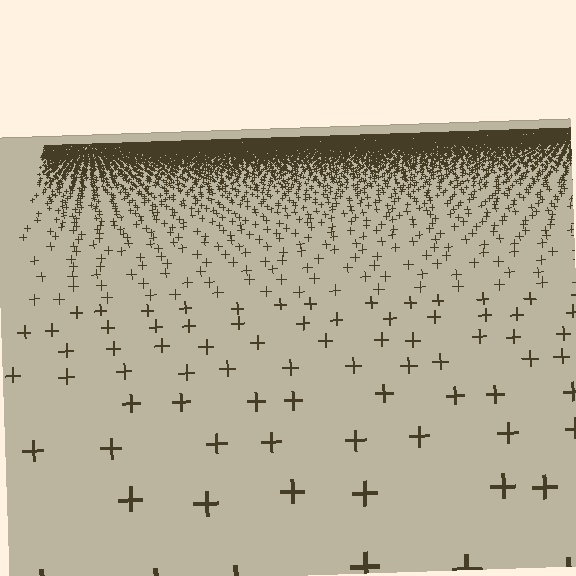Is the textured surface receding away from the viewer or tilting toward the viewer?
The surface is receding away from the viewer. Texture elements get smaller and denser toward the top.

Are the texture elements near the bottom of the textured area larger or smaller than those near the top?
Larger. Near the bottom, elements are closer to the viewer and appear at a bigger on-screen size.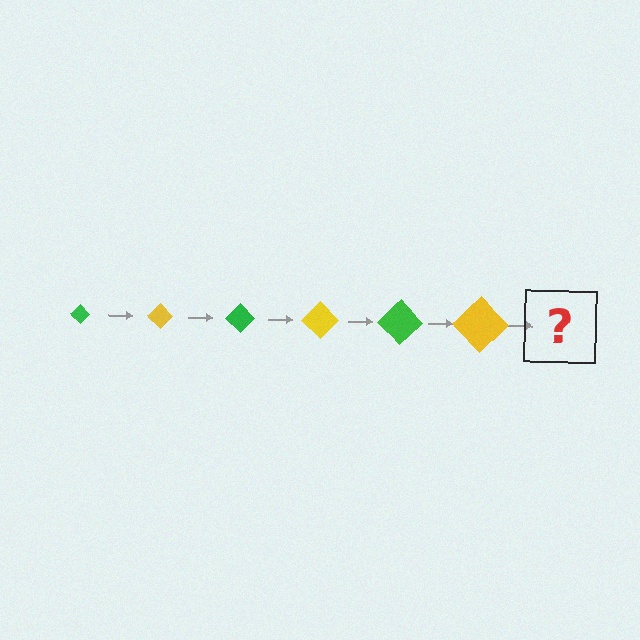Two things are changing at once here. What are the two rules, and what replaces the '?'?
The two rules are that the diamond grows larger each step and the color cycles through green and yellow. The '?' should be a green diamond, larger than the previous one.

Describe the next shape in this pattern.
It should be a green diamond, larger than the previous one.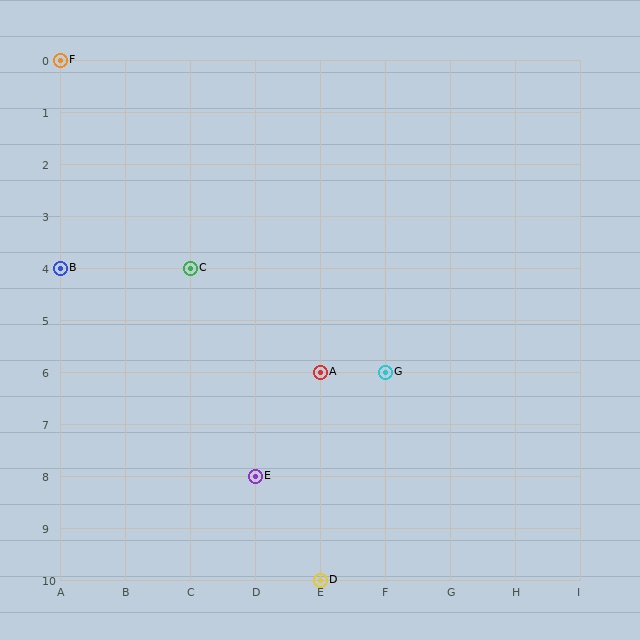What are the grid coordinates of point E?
Point E is at grid coordinates (D, 8).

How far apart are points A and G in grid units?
Points A and G are 1 column apart.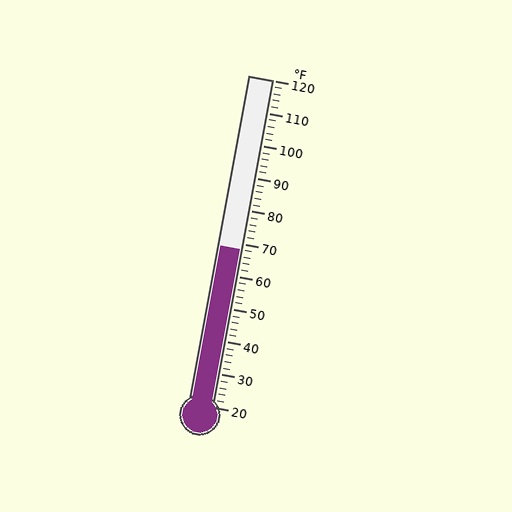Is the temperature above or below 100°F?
The temperature is below 100°F.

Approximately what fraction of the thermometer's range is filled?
The thermometer is filled to approximately 50% of its range.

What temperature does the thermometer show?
The thermometer shows approximately 68°F.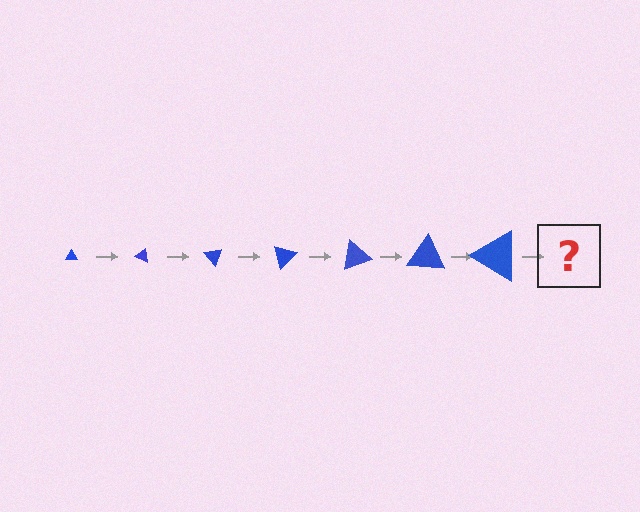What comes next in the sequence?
The next element should be a triangle, larger than the previous one and rotated 175 degrees from the start.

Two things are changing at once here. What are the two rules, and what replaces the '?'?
The two rules are that the triangle grows larger each step and it rotates 25 degrees each step. The '?' should be a triangle, larger than the previous one and rotated 175 degrees from the start.